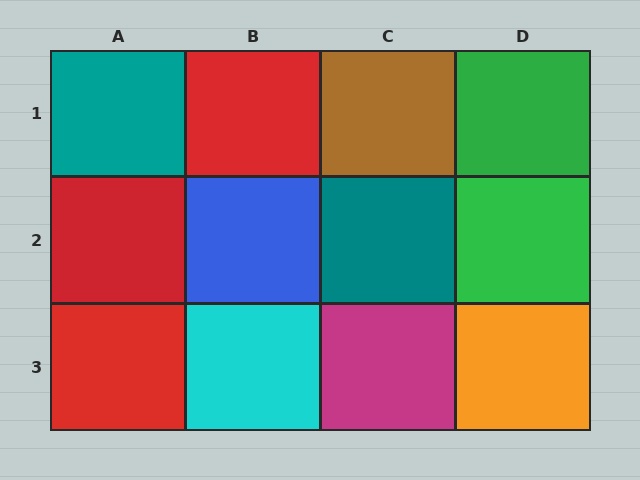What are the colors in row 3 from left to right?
Red, cyan, magenta, orange.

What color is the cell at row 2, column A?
Red.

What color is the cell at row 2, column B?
Blue.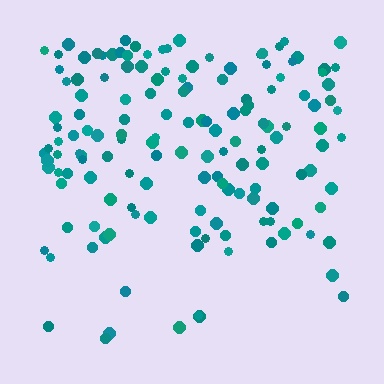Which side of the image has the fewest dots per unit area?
The bottom.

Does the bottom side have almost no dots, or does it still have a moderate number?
Still a moderate number, just noticeably fewer than the top.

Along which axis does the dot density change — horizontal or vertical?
Vertical.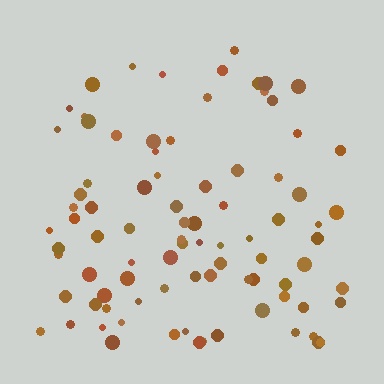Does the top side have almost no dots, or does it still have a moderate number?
Still a moderate number, just noticeably fewer than the bottom.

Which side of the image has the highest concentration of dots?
The bottom.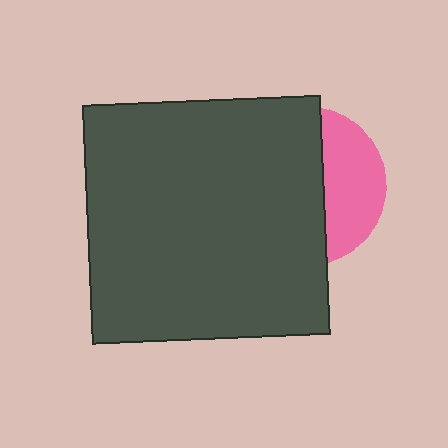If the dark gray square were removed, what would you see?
You would see the complete pink circle.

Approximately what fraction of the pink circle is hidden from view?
Roughly 64% of the pink circle is hidden behind the dark gray square.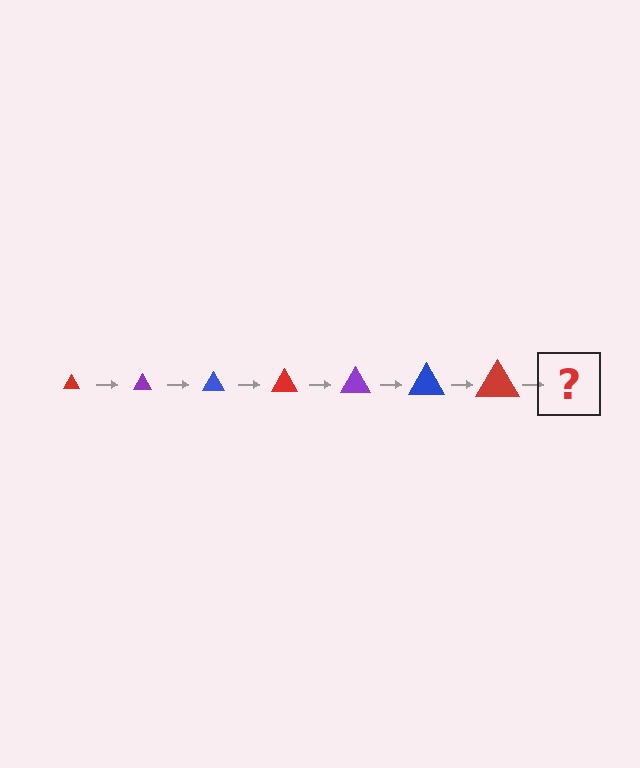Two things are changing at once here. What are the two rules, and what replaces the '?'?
The two rules are that the triangle grows larger each step and the color cycles through red, purple, and blue. The '?' should be a purple triangle, larger than the previous one.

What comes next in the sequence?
The next element should be a purple triangle, larger than the previous one.